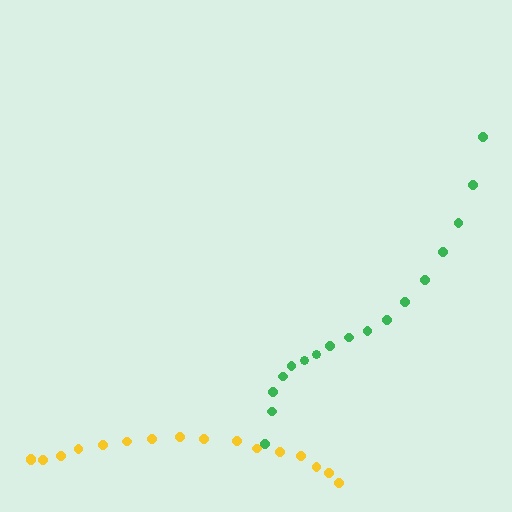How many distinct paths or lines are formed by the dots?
There are 2 distinct paths.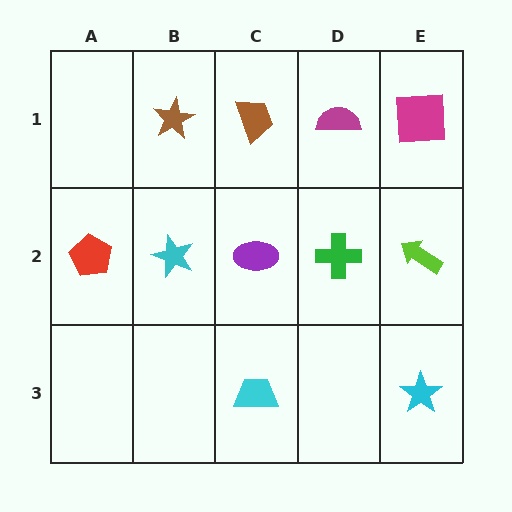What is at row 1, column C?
A brown trapezoid.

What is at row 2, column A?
A red pentagon.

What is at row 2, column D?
A green cross.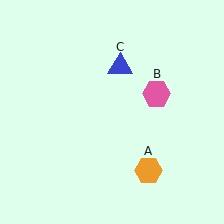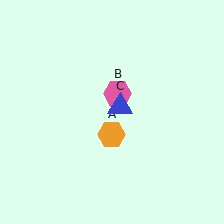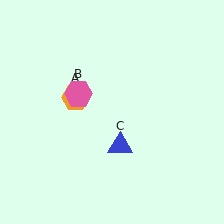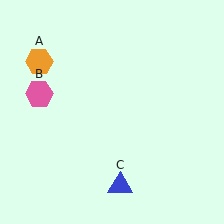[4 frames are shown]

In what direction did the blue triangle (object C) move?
The blue triangle (object C) moved down.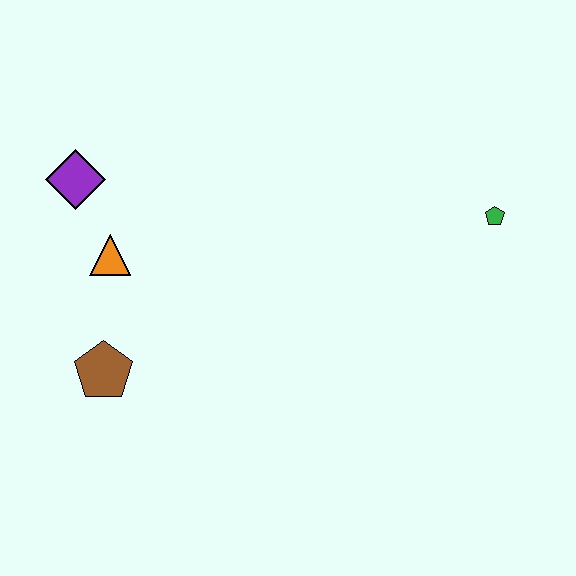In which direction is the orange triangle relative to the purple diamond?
The orange triangle is below the purple diamond.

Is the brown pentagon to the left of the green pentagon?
Yes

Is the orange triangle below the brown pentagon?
No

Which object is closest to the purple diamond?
The orange triangle is closest to the purple diamond.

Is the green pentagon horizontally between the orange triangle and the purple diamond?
No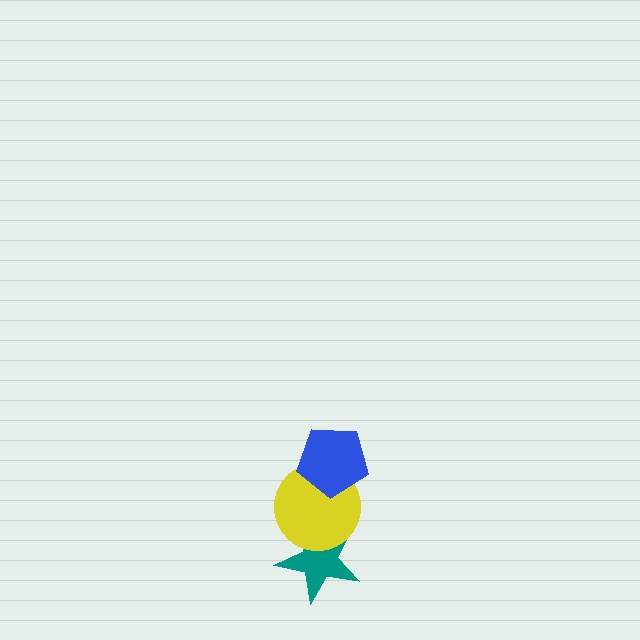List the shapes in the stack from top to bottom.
From top to bottom: the blue pentagon, the yellow circle, the teal star.